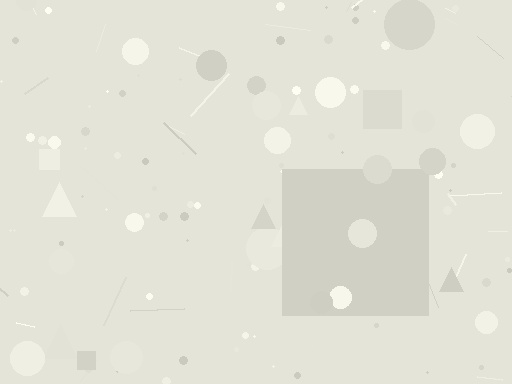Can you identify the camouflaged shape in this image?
The camouflaged shape is a square.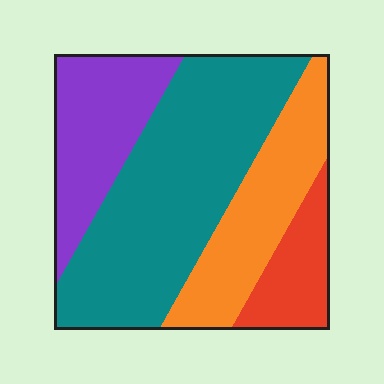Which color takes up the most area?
Teal, at roughly 45%.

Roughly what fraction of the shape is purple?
Purple covers 20% of the shape.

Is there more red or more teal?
Teal.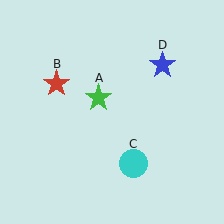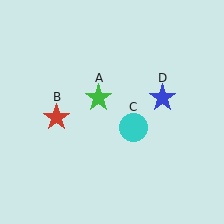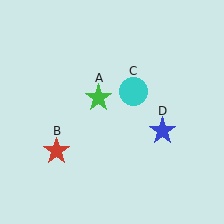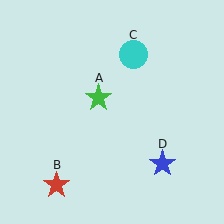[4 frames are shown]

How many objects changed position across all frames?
3 objects changed position: red star (object B), cyan circle (object C), blue star (object D).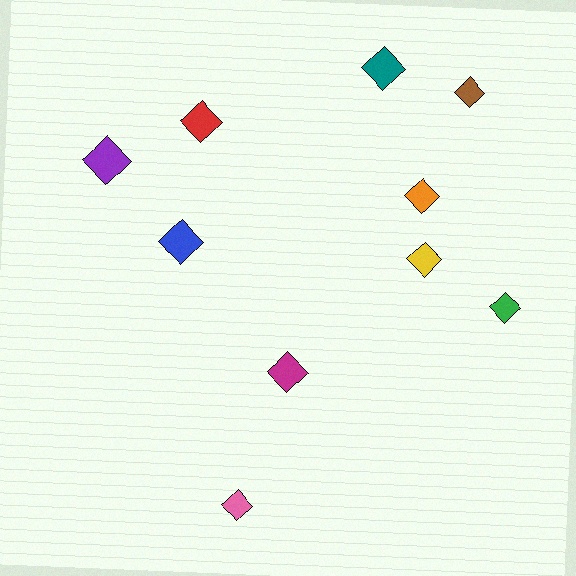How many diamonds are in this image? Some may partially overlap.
There are 10 diamonds.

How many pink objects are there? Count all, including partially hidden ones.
There is 1 pink object.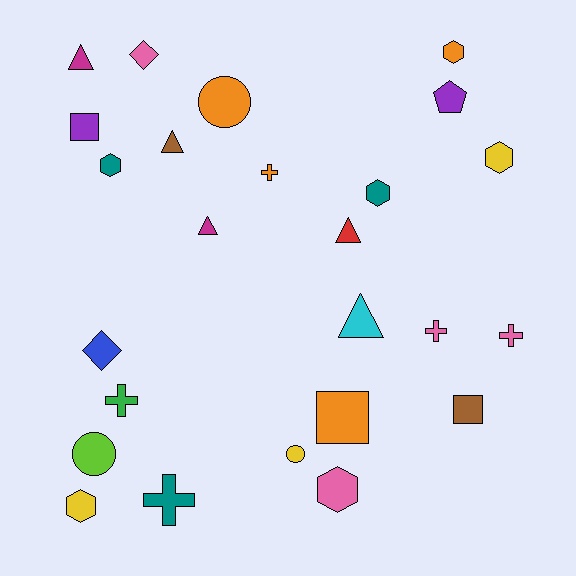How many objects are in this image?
There are 25 objects.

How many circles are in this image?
There are 3 circles.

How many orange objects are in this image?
There are 4 orange objects.